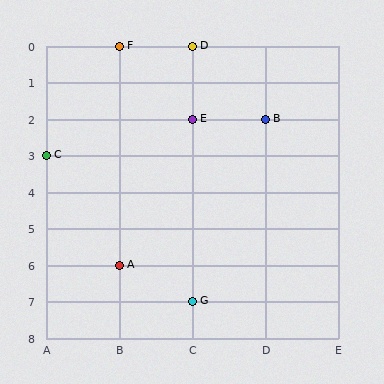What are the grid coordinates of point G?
Point G is at grid coordinates (C, 7).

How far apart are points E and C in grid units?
Points E and C are 2 columns and 1 row apart (about 2.2 grid units diagonally).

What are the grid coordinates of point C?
Point C is at grid coordinates (A, 3).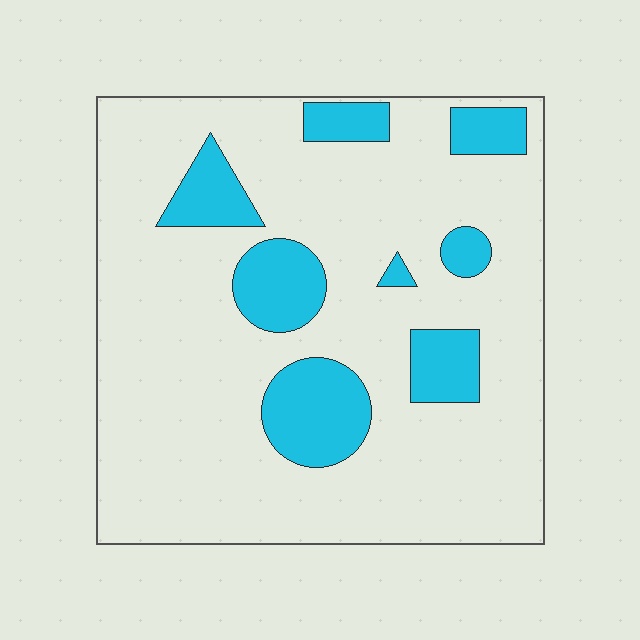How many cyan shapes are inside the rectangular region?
8.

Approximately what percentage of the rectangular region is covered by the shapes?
Approximately 20%.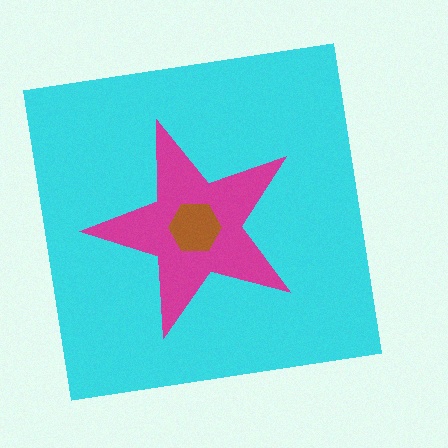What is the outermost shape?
The cyan square.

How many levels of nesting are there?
3.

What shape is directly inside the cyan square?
The magenta star.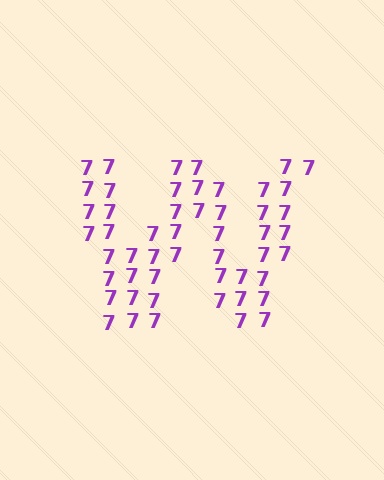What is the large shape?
The large shape is the letter W.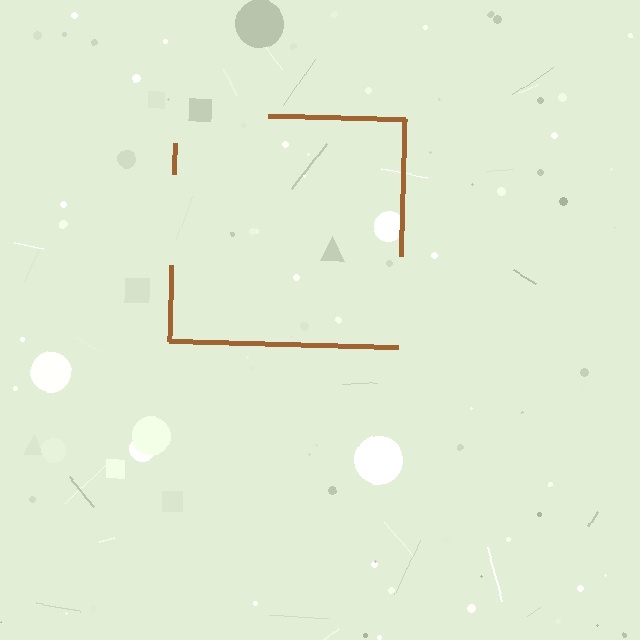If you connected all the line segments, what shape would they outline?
They would outline a square.